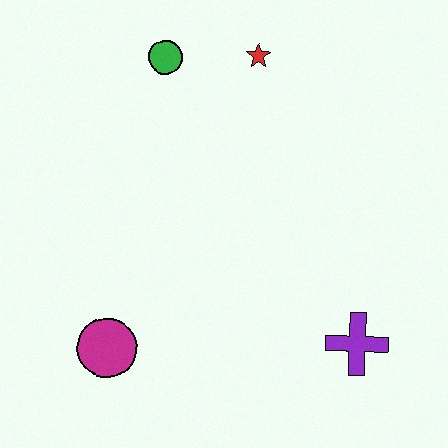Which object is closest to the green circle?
The red star is closest to the green circle.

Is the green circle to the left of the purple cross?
Yes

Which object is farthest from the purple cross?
The green circle is farthest from the purple cross.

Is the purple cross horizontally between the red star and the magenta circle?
No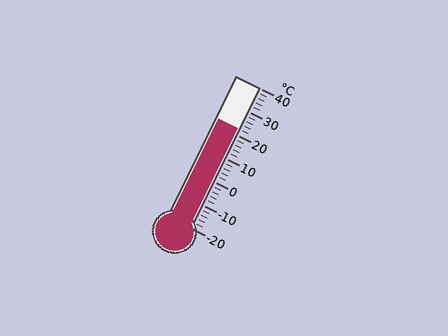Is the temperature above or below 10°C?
The temperature is above 10°C.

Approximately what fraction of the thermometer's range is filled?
The thermometer is filled to approximately 70% of its range.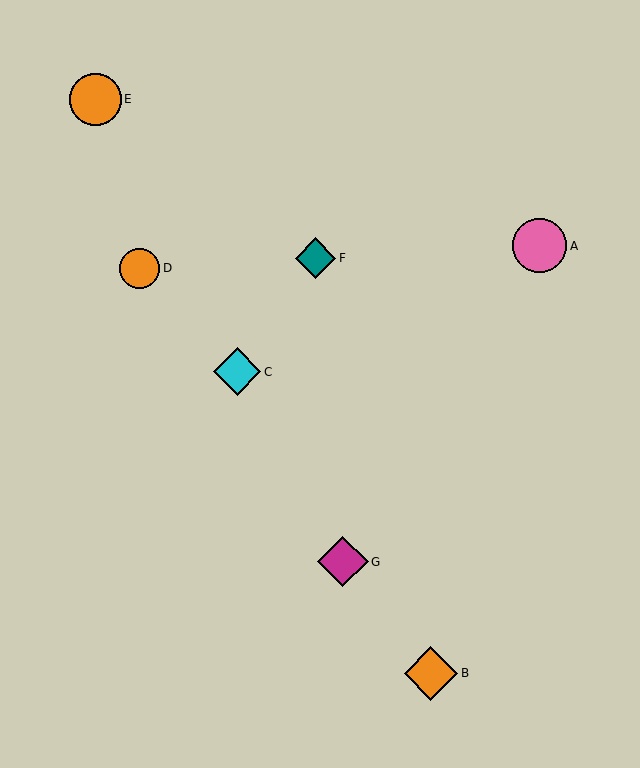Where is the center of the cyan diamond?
The center of the cyan diamond is at (237, 372).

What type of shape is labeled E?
Shape E is an orange circle.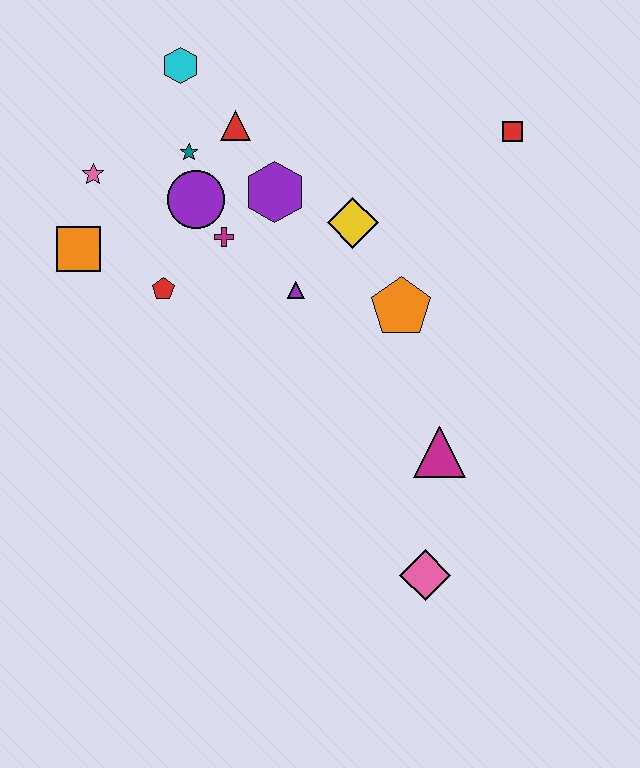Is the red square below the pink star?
No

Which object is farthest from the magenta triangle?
The cyan hexagon is farthest from the magenta triangle.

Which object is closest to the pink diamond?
The magenta triangle is closest to the pink diamond.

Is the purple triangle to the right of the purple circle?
Yes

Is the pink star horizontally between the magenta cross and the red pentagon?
No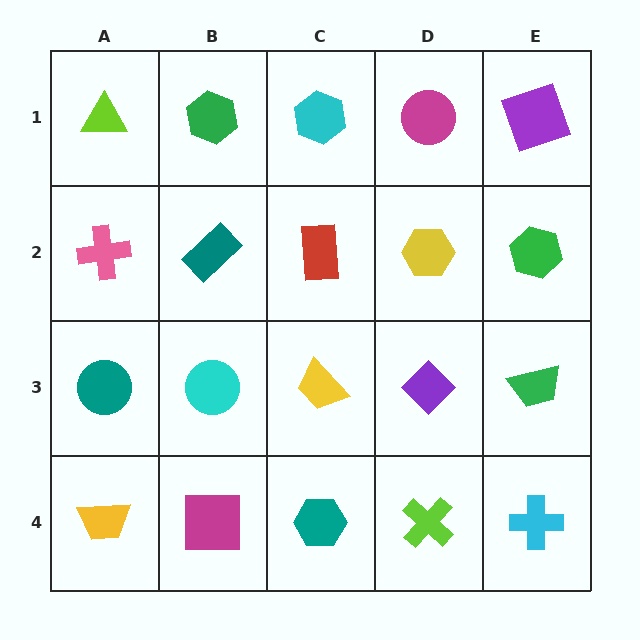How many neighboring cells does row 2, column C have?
4.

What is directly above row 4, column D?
A purple diamond.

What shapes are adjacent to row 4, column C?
A yellow trapezoid (row 3, column C), a magenta square (row 4, column B), a lime cross (row 4, column D).